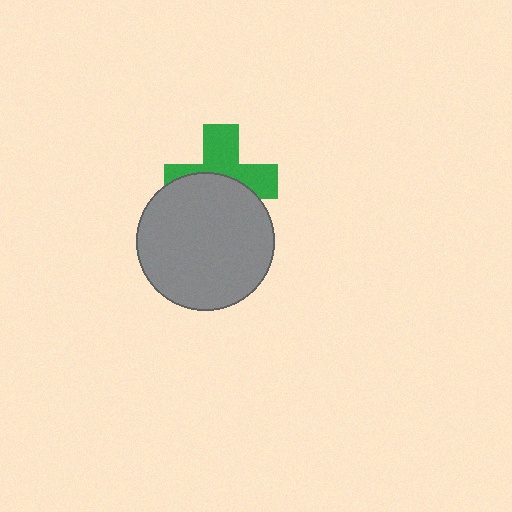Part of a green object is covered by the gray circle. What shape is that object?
It is a cross.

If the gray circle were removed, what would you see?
You would see the complete green cross.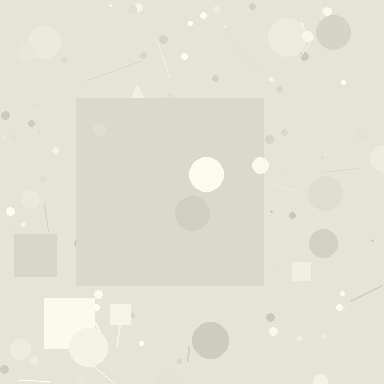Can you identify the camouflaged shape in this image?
The camouflaged shape is a square.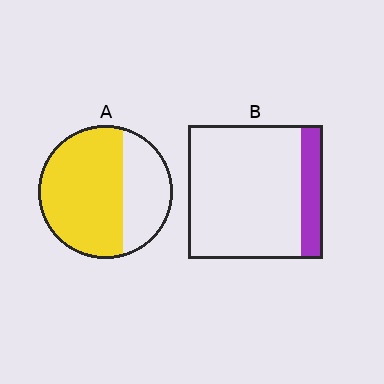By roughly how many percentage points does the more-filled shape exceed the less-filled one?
By roughly 50 percentage points (A over B).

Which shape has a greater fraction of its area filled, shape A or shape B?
Shape A.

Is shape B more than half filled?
No.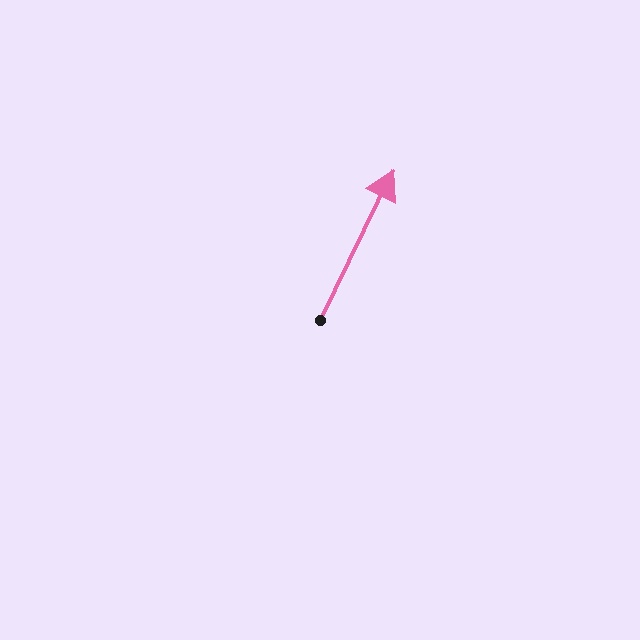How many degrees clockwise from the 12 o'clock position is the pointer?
Approximately 26 degrees.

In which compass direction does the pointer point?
Northeast.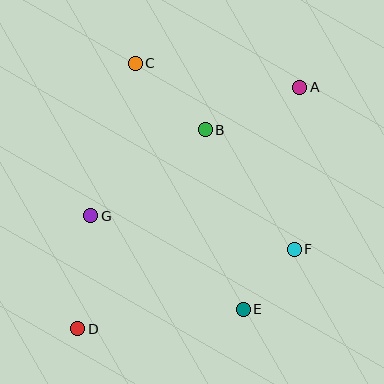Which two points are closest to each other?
Points E and F are closest to each other.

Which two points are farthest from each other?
Points A and D are farthest from each other.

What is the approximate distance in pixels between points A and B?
The distance between A and B is approximately 103 pixels.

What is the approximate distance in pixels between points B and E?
The distance between B and E is approximately 184 pixels.